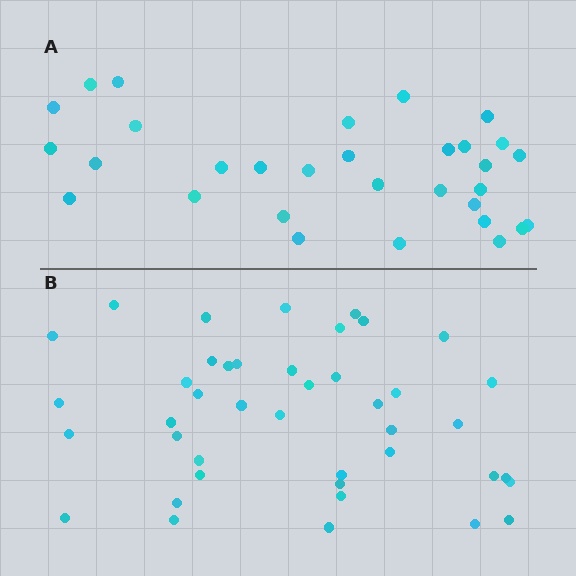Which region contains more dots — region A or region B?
Region B (the bottom region) has more dots.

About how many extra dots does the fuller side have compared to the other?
Region B has roughly 12 or so more dots than region A.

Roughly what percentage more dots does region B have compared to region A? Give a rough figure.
About 35% more.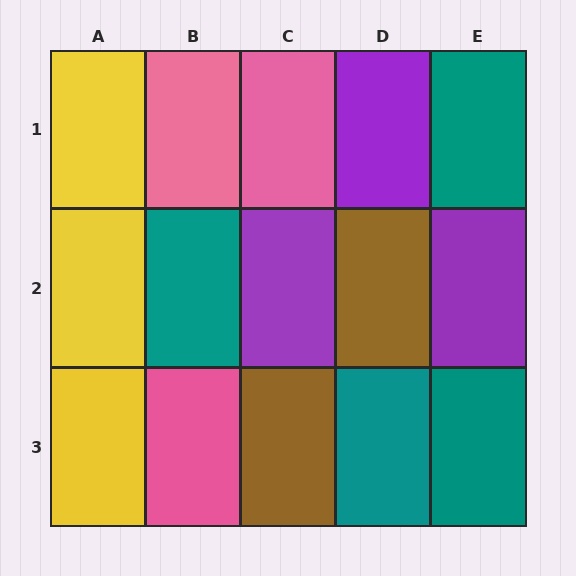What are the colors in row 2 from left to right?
Yellow, teal, purple, brown, purple.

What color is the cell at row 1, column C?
Pink.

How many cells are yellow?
3 cells are yellow.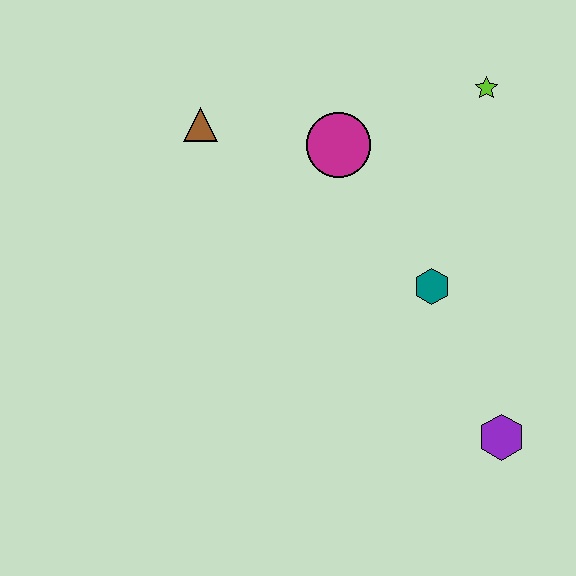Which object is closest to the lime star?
The magenta circle is closest to the lime star.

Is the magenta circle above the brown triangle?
No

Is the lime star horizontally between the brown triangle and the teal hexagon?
No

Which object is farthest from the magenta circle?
The purple hexagon is farthest from the magenta circle.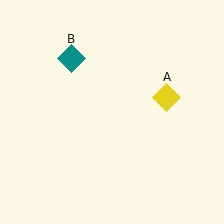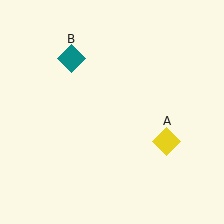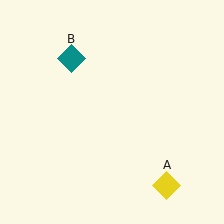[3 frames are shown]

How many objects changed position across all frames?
1 object changed position: yellow diamond (object A).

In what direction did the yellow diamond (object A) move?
The yellow diamond (object A) moved down.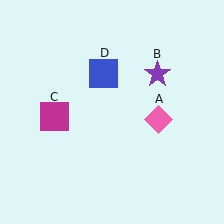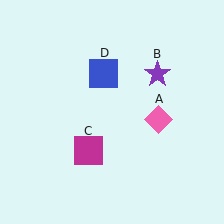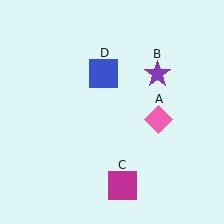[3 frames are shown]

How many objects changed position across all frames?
1 object changed position: magenta square (object C).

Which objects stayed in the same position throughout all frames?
Pink diamond (object A) and purple star (object B) and blue square (object D) remained stationary.